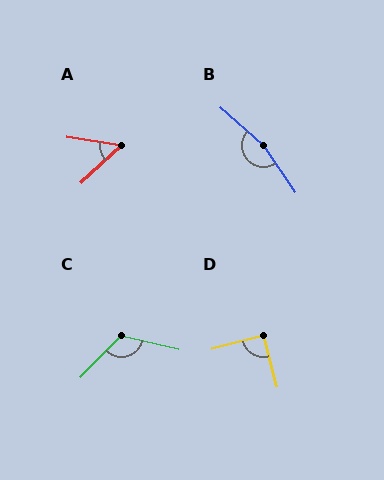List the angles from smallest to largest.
A (52°), D (90°), C (121°), B (166°).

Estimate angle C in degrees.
Approximately 121 degrees.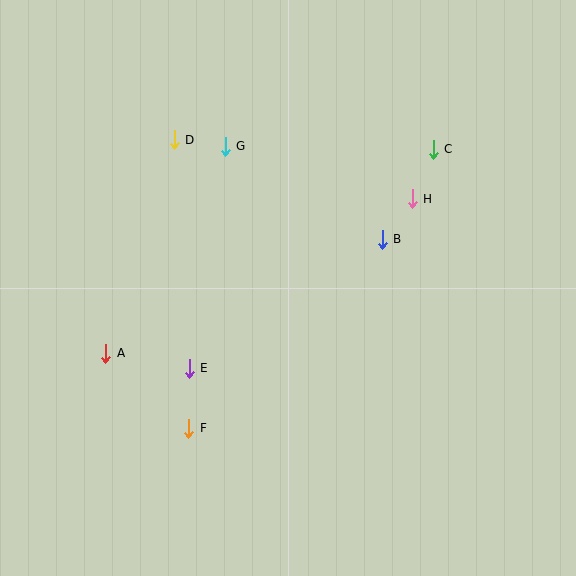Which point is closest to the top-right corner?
Point C is closest to the top-right corner.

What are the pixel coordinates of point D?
Point D is at (174, 140).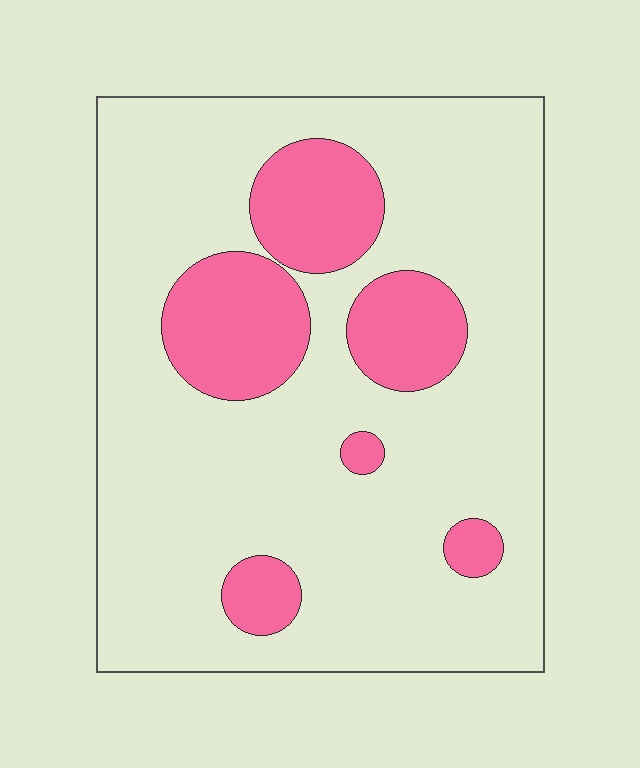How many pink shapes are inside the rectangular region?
6.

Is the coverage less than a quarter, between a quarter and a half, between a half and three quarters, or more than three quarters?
Less than a quarter.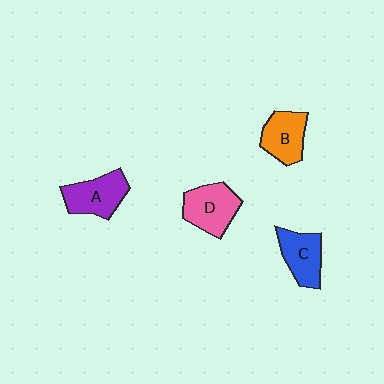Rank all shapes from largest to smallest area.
From largest to smallest: D (pink), A (purple), B (orange), C (blue).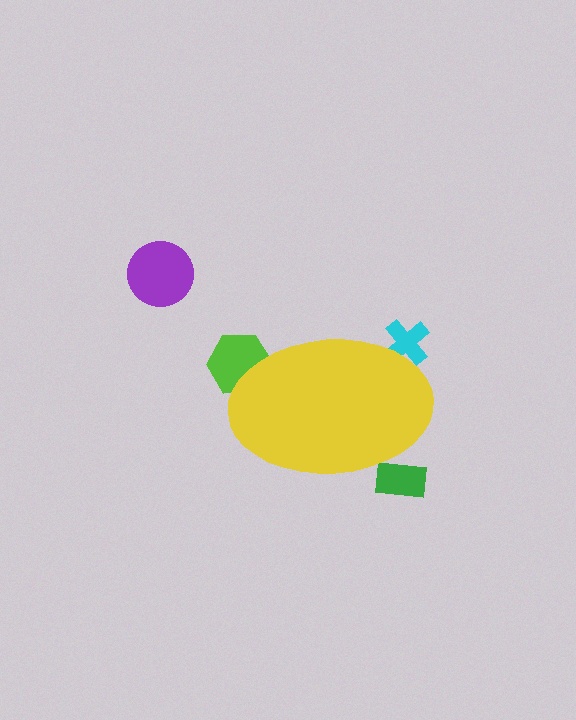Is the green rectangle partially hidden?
Yes, the green rectangle is partially hidden behind the yellow ellipse.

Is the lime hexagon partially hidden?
Yes, the lime hexagon is partially hidden behind the yellow ellipse.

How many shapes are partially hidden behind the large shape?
3 shapes are partially hidden.